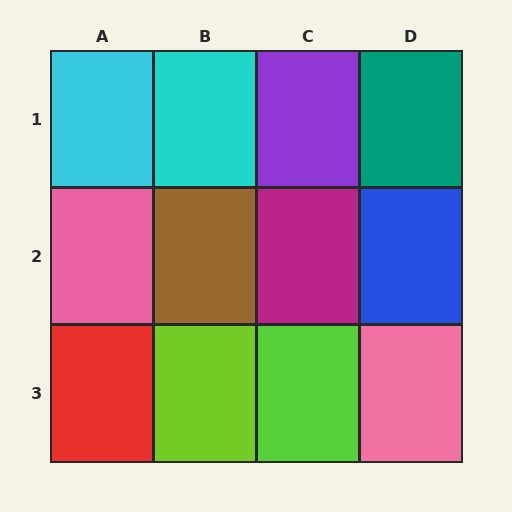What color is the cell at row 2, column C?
Magenta.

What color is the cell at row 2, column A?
Pink.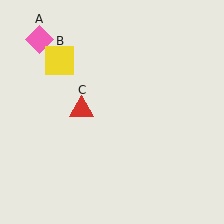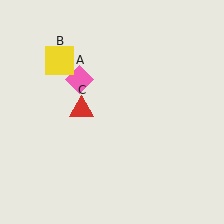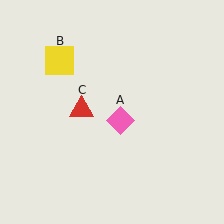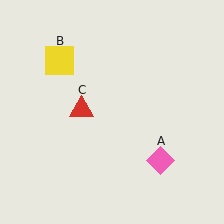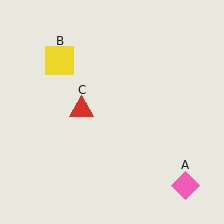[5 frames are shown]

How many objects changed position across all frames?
1 object changed position: pink diamond (object A).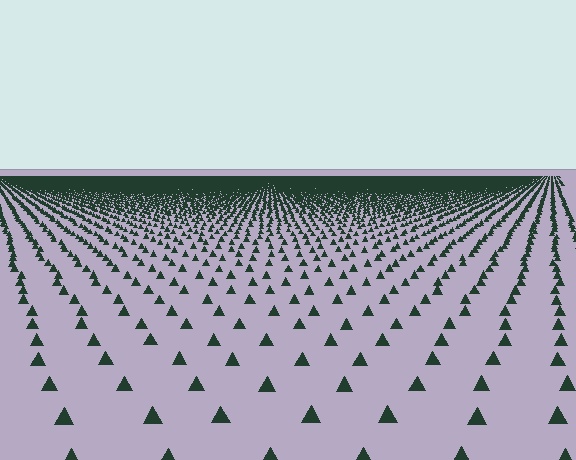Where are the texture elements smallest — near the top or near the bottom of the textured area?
Near the top.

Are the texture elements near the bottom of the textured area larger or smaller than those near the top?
Larger. Near the bottom, elements are closer to the viewer and appear at a bigger on-screen size.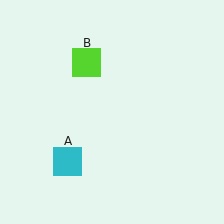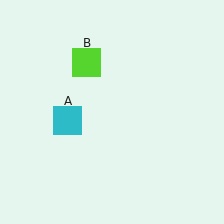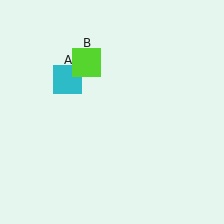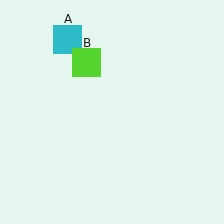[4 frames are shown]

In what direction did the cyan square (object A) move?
The cyan square (object A) moved up.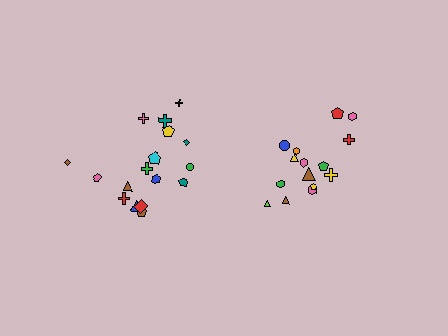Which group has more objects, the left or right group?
The left group.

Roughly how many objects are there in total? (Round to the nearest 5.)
Roughly 35 objects in total.